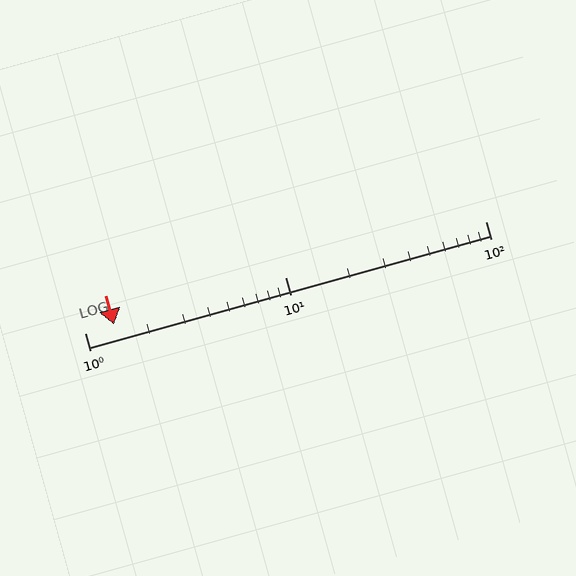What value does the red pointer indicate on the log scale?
The pointer indicates approximately 1.4.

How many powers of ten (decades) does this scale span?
The scale spans 2 decades, from 1 to 100.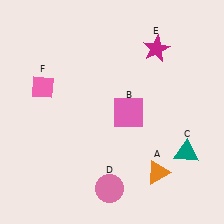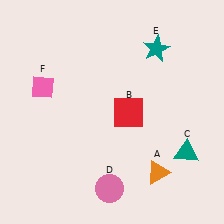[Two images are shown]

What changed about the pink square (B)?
In Image 1, B is pink. In Image 2, it changed to red.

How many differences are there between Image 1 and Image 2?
There are 2 differences between the two images.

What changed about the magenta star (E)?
In Image 1, E is magenta. In Image 2, it changed to teal.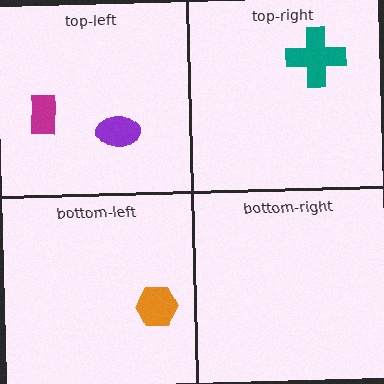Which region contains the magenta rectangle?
The top-left region.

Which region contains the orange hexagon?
The bottom-left region.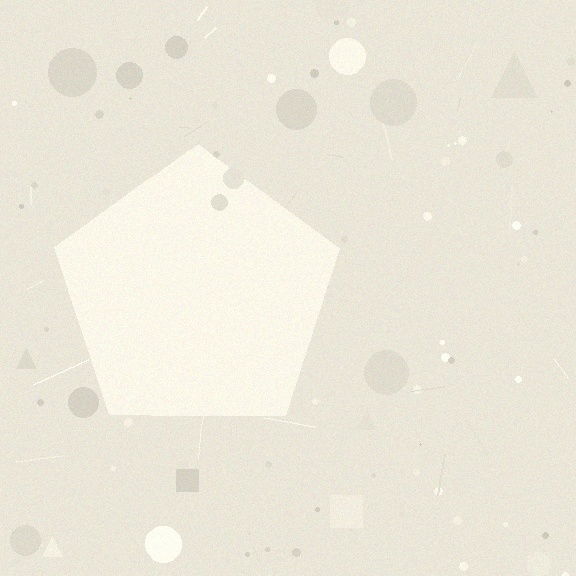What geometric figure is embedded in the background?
A pentagon is embedded in the background.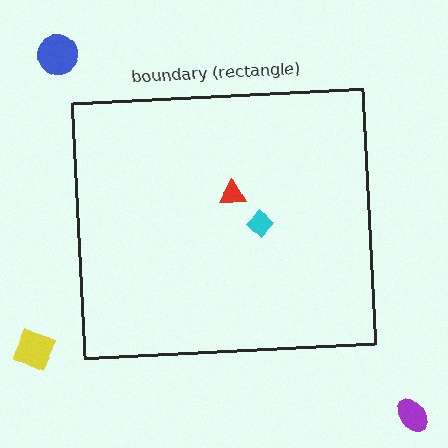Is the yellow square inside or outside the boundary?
Outside.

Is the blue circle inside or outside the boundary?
Outside.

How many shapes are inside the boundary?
2 inside, 3 outside.